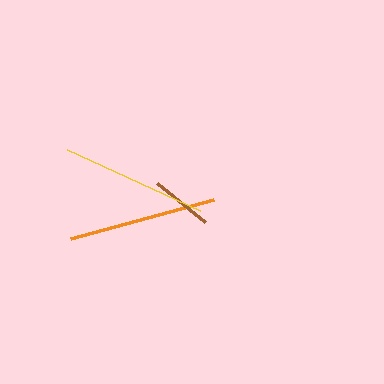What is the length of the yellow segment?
The yellow segment is approximately 146 pixels long.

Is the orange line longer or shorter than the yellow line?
The orange line is longer than the yellow line.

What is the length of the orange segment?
The orange segment is approximately 149 pixels long.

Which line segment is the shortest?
The brown line is the shortest at approximately 62 pixels.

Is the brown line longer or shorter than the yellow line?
The yellow line is longer than the brown line.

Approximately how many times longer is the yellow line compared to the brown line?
The yellow line is approximately 2.4 times the length of the brown line.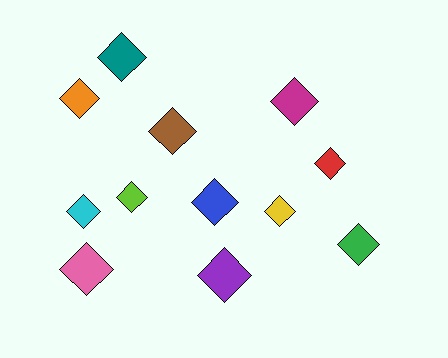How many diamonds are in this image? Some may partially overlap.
There are 12 diamonds.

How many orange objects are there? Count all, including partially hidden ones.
There is 1 orange object.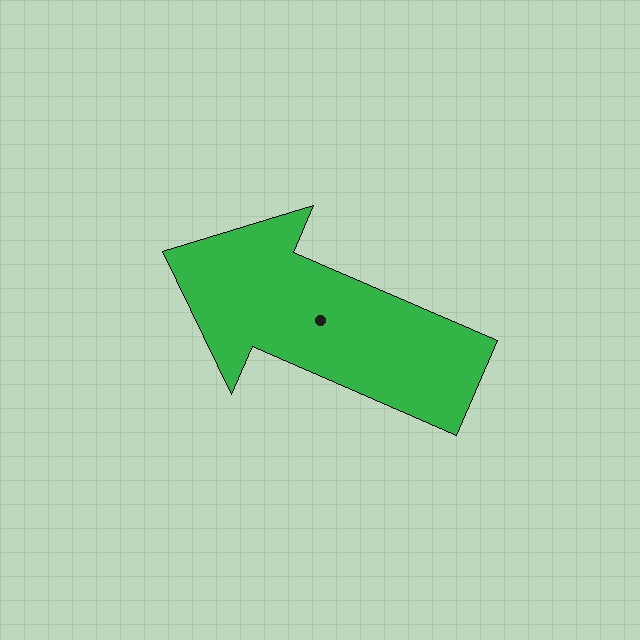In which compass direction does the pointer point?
Northwest.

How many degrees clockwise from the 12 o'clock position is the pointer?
Approximately 293 degrees.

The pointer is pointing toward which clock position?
Roughly 10 o'clock.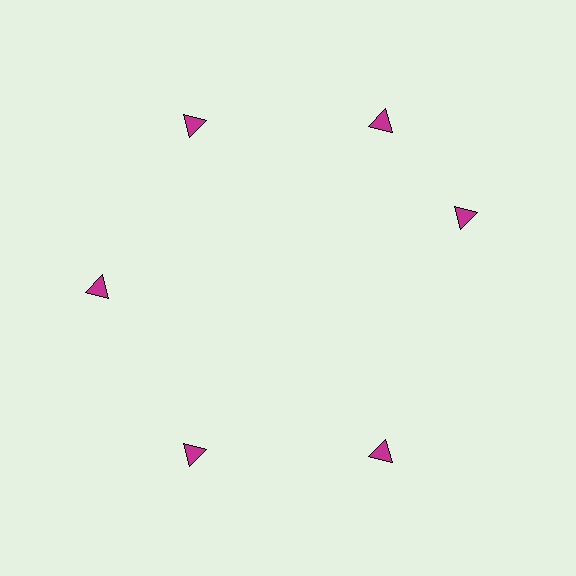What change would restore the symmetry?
The symmetry would be restored by rotating it back into even spacing with its neighbors so that all 6 triangles sit at equal angles and equal distance from the center.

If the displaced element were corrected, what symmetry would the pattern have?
It would have 6-fold rotational symmetry — the pattern would map onto itself every 60 degrees.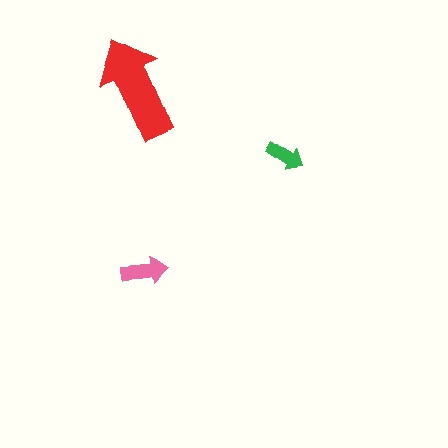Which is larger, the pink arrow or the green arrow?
The pink one.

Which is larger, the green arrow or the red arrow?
The red one.